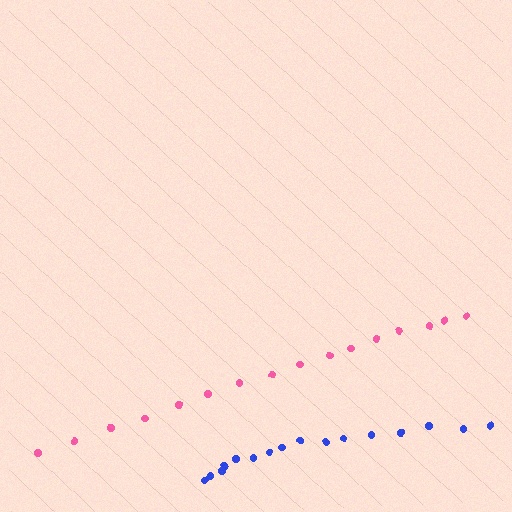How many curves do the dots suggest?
There are 2 distinct paths.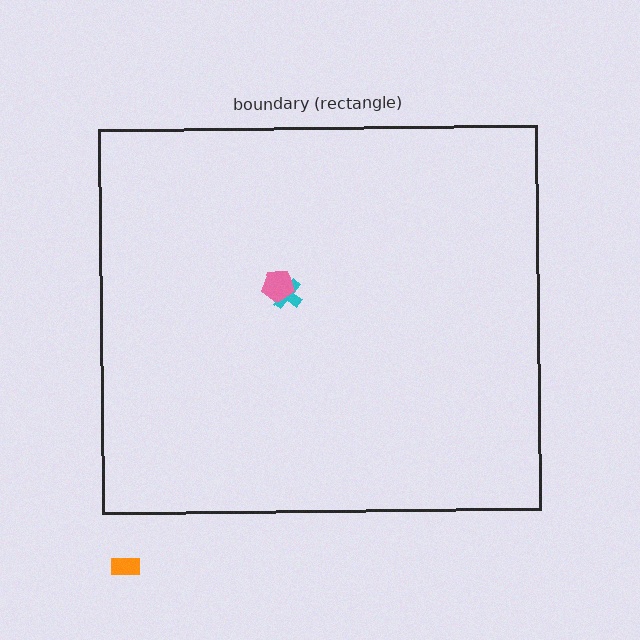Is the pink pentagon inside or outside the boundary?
Inside.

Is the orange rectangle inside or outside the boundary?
Outside.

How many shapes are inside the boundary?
2 inside, 1 outside.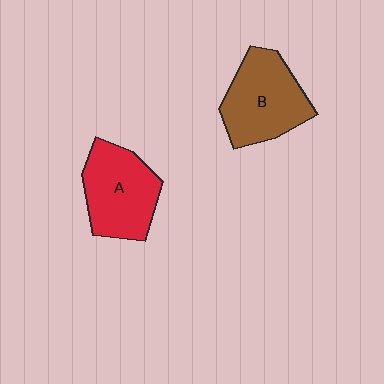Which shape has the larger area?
Shape B (brown).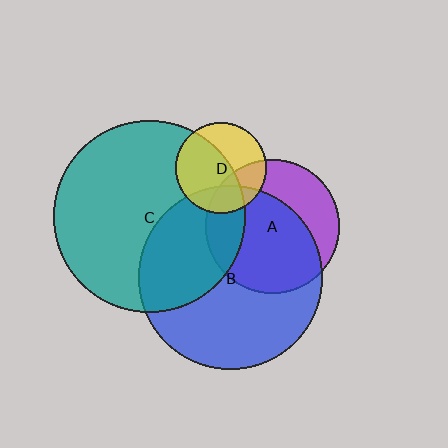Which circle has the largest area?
Circle C (teal).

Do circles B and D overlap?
Yes.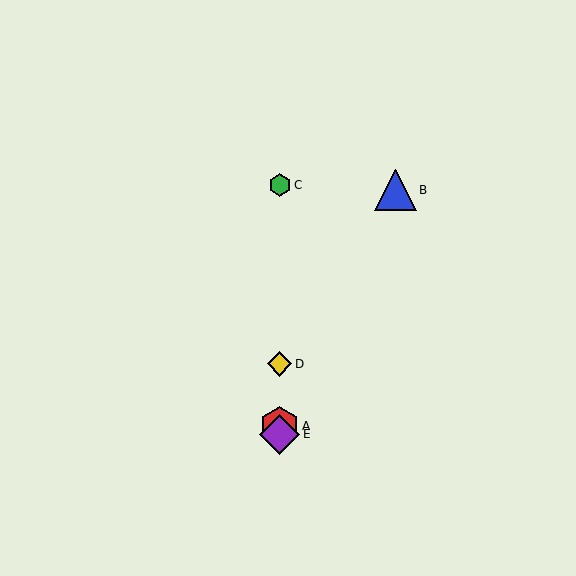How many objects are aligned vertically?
4 objects (A, C, D, E) are aligned vertically.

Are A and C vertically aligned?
Yes, both are at x≈280.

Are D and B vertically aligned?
No, D is at x≈280 and B is at x≈395.